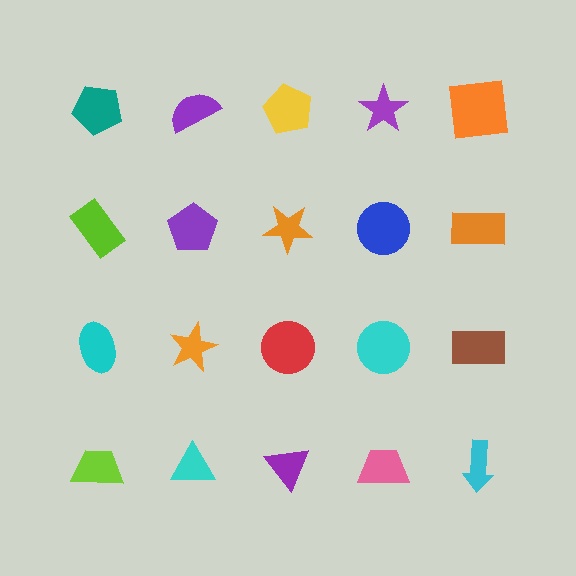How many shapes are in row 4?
5 shapes.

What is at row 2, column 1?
A lime rectangle.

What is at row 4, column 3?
A purple triangle.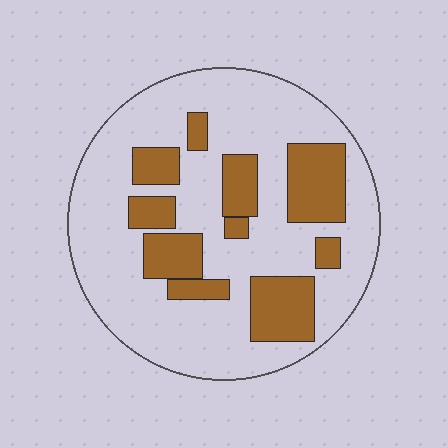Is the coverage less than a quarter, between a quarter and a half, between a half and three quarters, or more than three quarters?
Between a quarter and a half.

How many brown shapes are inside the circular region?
10.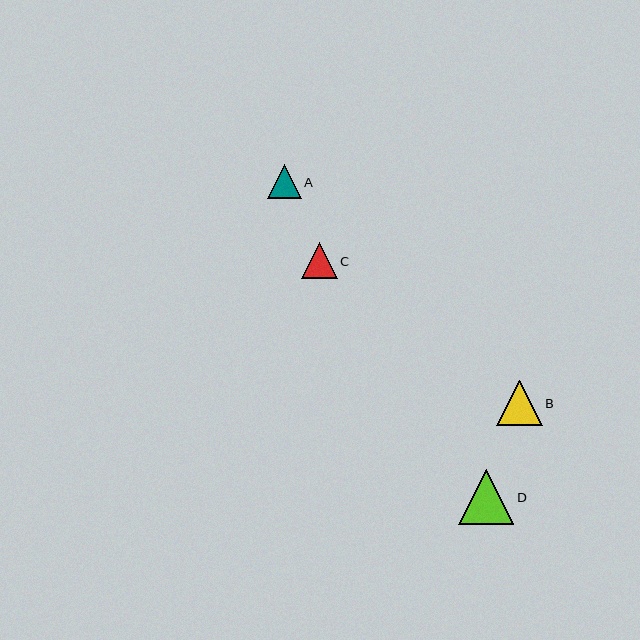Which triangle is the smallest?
Triangle A is the smallest with a size of approximately 34 pixels.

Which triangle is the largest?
Triangle D is the largest with a size of approximately 55 pixels.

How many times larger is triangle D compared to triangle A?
Triangle D is approximately 1.6 times the size of triangle A.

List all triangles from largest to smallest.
From largest to smallest: D, B, C, A.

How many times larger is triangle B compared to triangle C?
Triangle B is approximately 1.3 times the size of triangle C.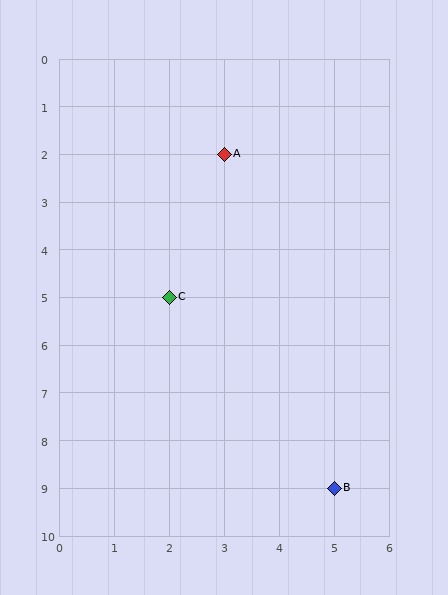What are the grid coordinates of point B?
Point B is at grid coordinates (5, 9).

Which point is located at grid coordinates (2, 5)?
Point C is at (2, 5).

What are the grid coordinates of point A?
Point A is at grid coordinates (3, 2).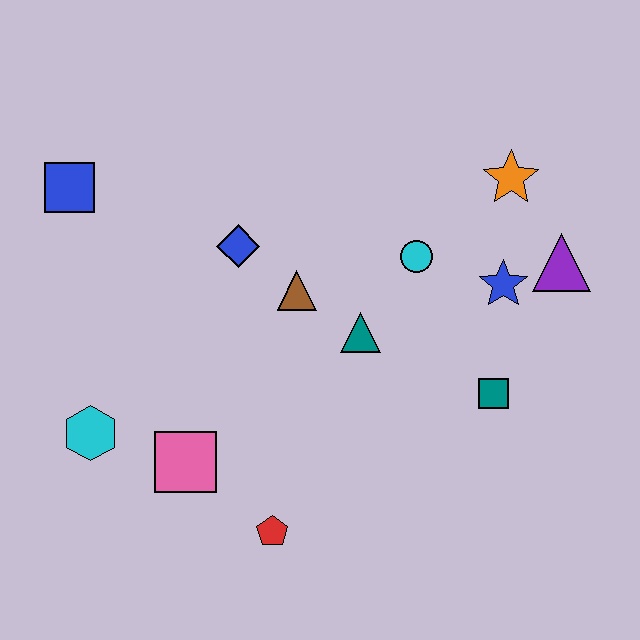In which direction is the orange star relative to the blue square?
The orange star is to the right of the blue square.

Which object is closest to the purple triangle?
The blue star is closest to the purple triangle.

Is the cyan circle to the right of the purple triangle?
No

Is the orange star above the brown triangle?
Yes